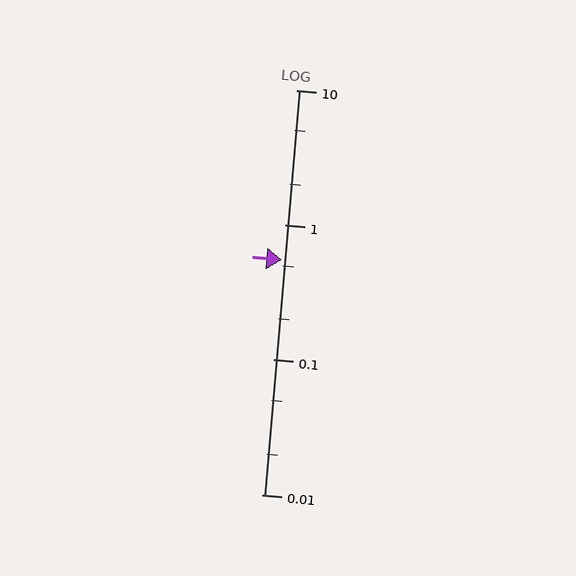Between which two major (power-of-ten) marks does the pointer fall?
The pointer is between 0.1 and 1.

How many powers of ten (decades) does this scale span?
The scale spans 3 decades, from 0.01 to 10.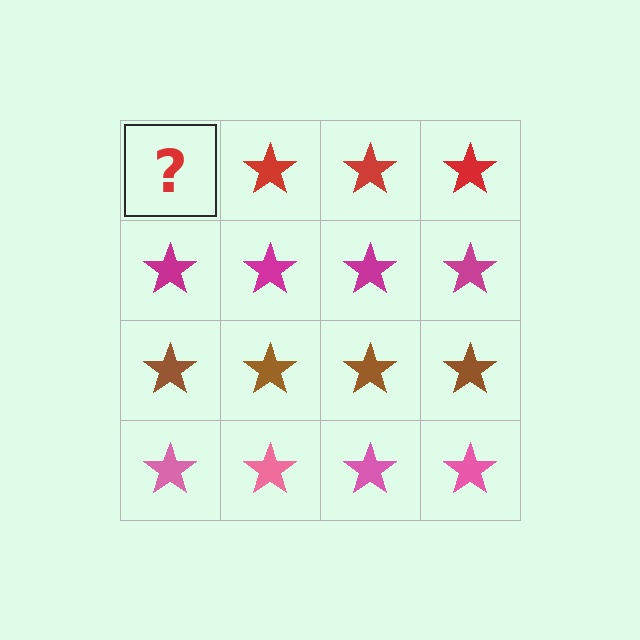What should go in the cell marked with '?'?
The missing cell should contain a red star.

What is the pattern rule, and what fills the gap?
The rule is that each row has a consistent color. The gap should be filled with a red star.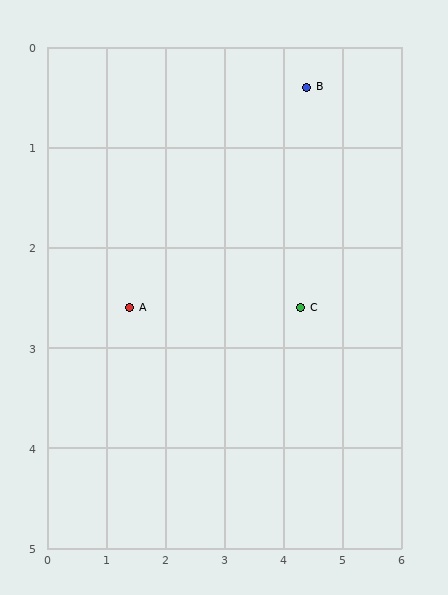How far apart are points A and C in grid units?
Points A and C are about 2.9 grid units apart.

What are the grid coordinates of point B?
Point B is at approximately (4.4, 0.4).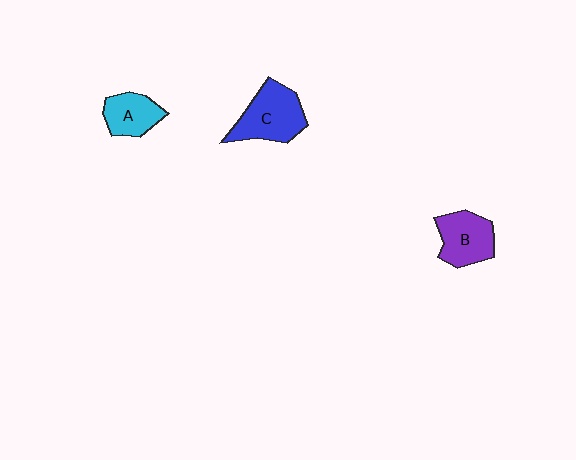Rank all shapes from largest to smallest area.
From largest to smallest: C (blue), B (purple), A (cyan).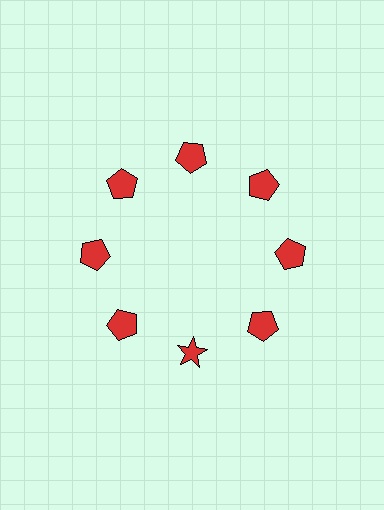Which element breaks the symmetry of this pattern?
The red star at roughly the 6 o'clock position breaks the symmetry. All other shapes are red pentagons.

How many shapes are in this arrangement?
There are 8 shapes arranged in a ring pattern.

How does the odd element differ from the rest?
It has a different shape: star instead of pentagon.